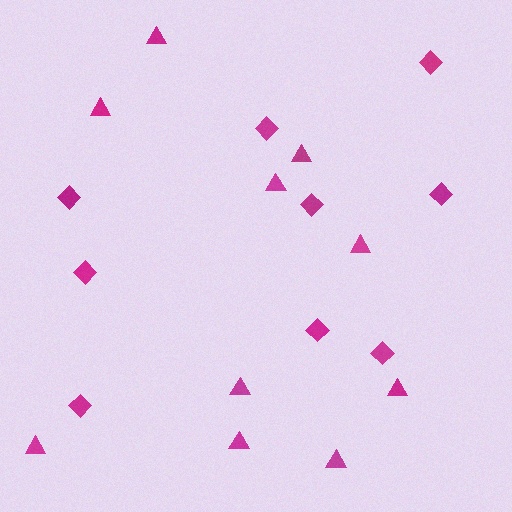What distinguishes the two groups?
There are 2 groups: one group of triangles (10) and one group of diamonds (9).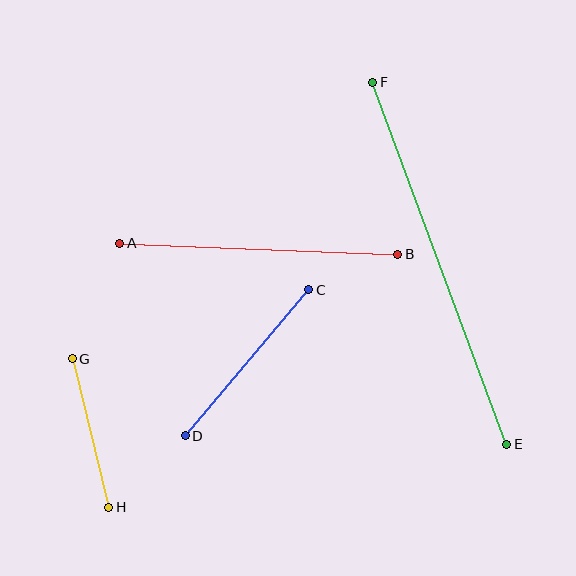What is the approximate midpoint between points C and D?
The midpoint is at approximately (247, 363) pixels.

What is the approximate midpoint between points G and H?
The midpoint is at approximately (91, 433) pixels.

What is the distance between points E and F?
The distance is approximately 386 pixels.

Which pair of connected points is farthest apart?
Points E and F are farthest apart.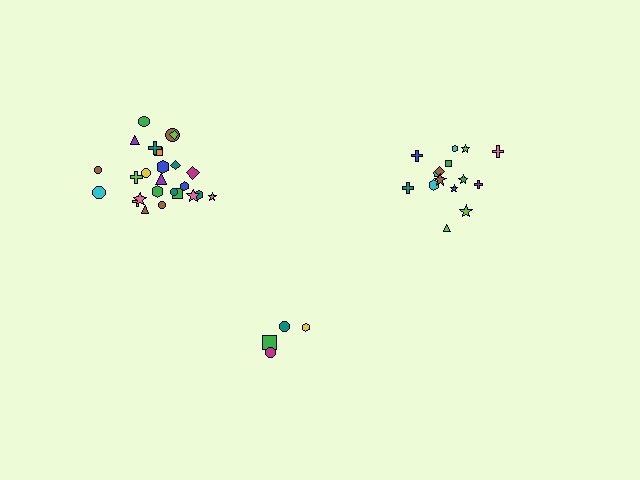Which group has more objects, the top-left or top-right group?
The top-left group.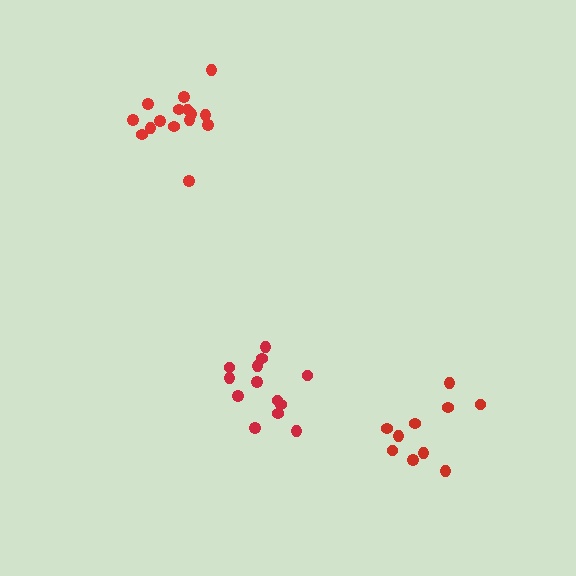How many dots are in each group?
Group 1: 13 dots, Group 2: 15 dots, Group 3: 10 dots (38 total).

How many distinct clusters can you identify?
There are 3 distinct clusters.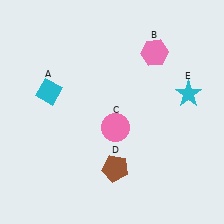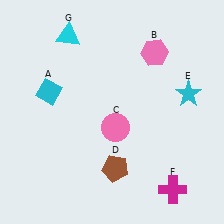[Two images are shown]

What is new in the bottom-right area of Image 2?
A magenta cross (F) was added in the bottom-right area of Image 2.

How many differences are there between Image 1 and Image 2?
There are 2 differences between the two images.